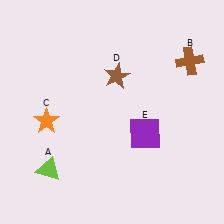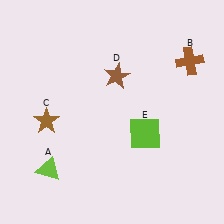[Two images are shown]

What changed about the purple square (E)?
In Image 1, E is purple. In Image 2, it changed to lime.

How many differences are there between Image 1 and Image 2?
There are 2 differences between the two images.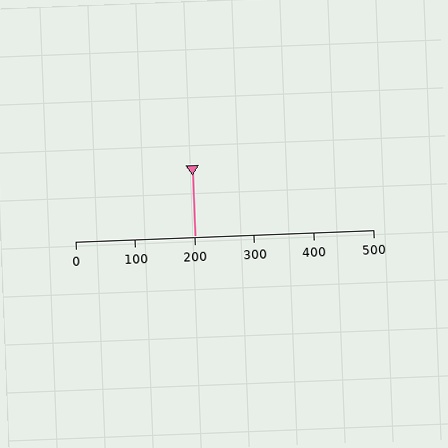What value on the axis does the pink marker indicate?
The marker indicates approximately 200.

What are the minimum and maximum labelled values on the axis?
The axis runs from 0 to 500.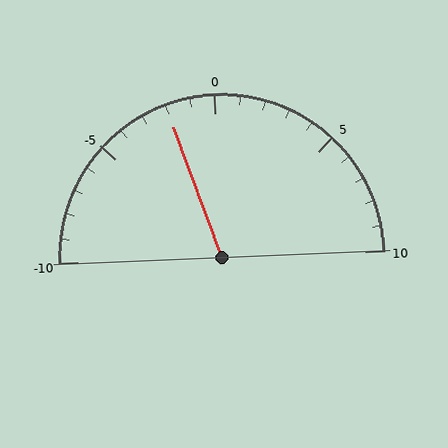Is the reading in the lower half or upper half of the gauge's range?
The reading is in the lower half of the range (-10 to 10).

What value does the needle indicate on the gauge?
The needle indicates approximately -2.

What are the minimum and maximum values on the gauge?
The gauge ranges from -10 to 10.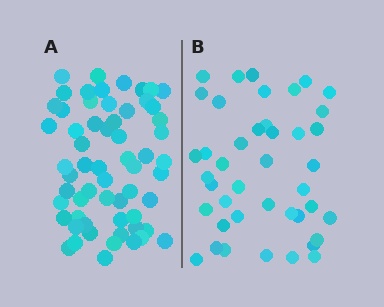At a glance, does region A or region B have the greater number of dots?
Region A (the left region) has more dots.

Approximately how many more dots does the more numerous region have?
Region A has approximately 20 more dots than region B.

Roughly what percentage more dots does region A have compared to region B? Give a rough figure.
About 45% more.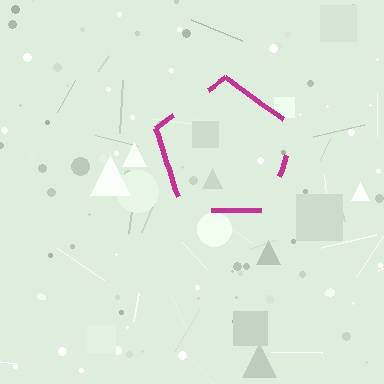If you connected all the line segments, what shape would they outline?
They would outline a pentagon.